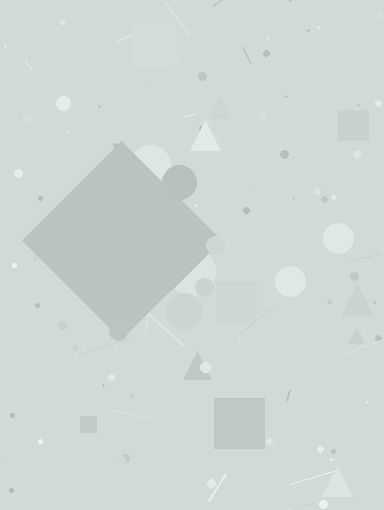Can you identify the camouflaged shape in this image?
The camouflaged shape is a diamond.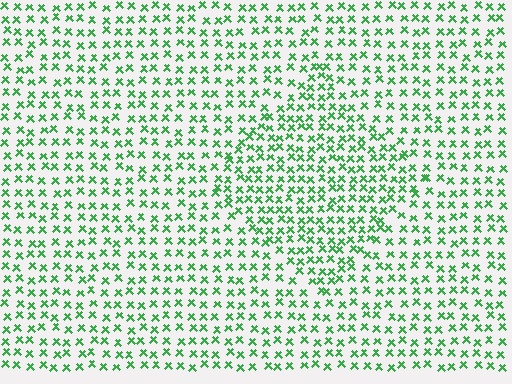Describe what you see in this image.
The image contains small green elements arranged at two different densities. A diamond-shaped region is visible where the elements are more densely packed than the surrounding area.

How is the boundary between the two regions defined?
The boundary is defined by a change in element density (approximately 1.5x ratio). All elements are the same color, size, and shape.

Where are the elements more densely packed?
The elements are more densely packed inside the diamond boundary.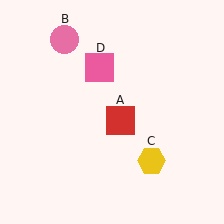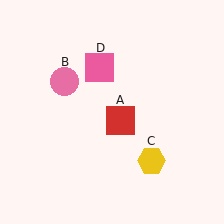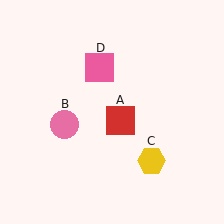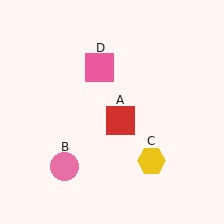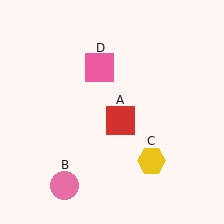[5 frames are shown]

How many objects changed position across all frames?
1 object changed position: pink circle (object B).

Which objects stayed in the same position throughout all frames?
Red square (object A) and yellow hexagon (object C) and pink square (object D) remained stationary.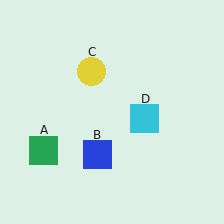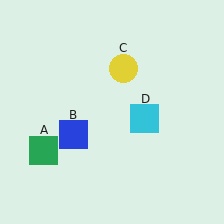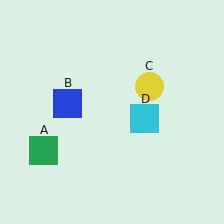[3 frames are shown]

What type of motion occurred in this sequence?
The blue square (object B), yellow circle (object C) rotated clockwise around the center of the scene.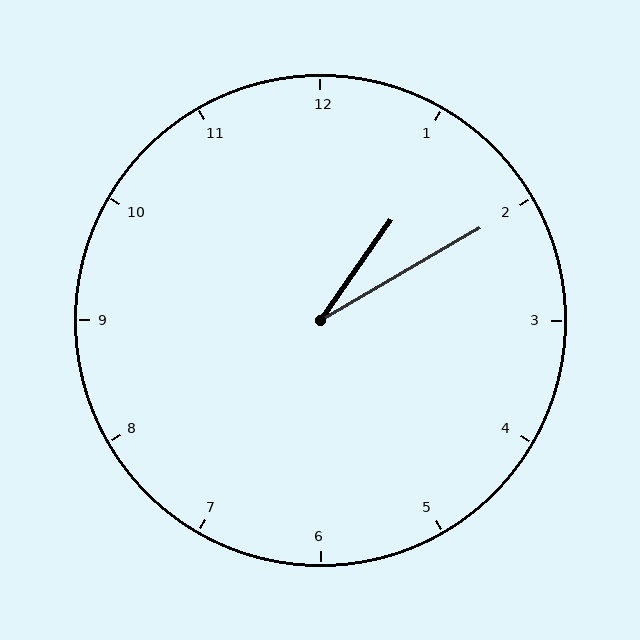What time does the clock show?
1:10.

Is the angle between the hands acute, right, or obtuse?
It is acute.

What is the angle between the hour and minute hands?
Approximately 25 degrees.